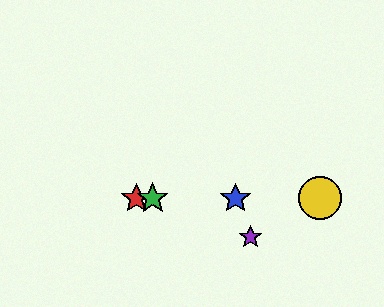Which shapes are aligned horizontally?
The red star, the blue star, the green star, the yellow circle are aligned horizontally.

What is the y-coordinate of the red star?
The red star is at y≈198.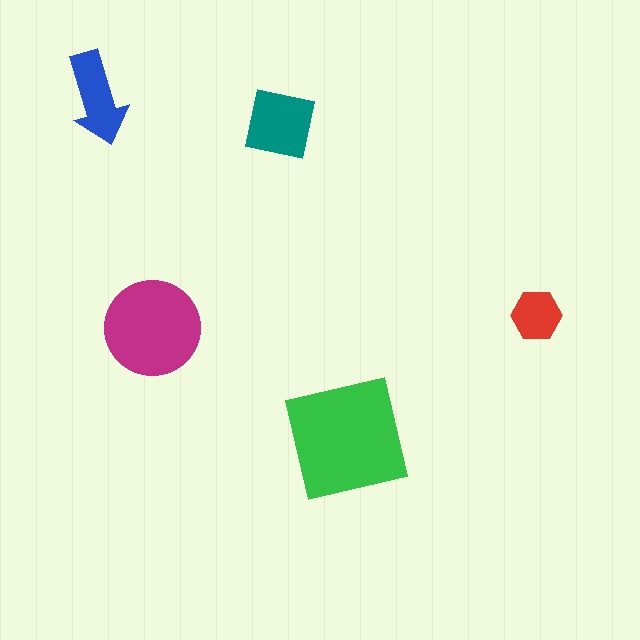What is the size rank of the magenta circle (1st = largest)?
2nd.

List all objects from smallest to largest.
The red hexagon, the blue arrow, the teal square, the magenta circle, the green square.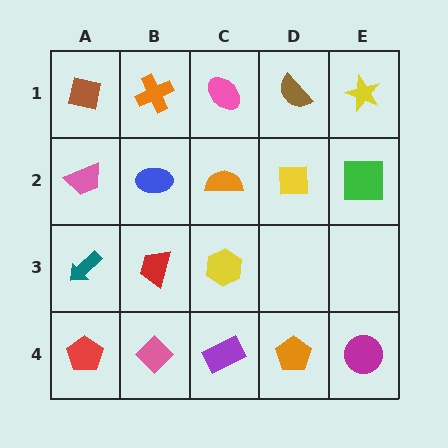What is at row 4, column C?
A purple rectangle.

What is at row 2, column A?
A pink trapezoid.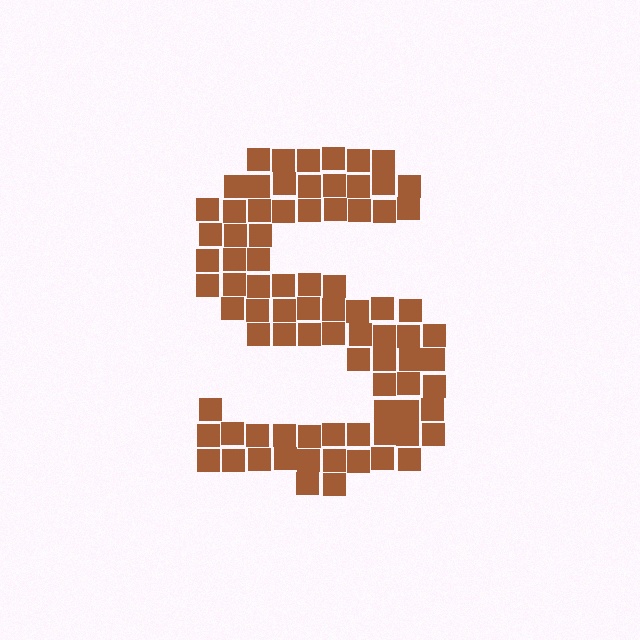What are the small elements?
The small elements are squares.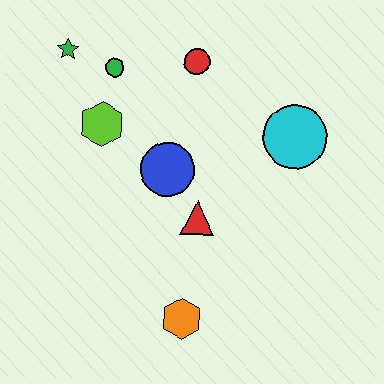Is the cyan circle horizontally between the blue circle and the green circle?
No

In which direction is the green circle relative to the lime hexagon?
The green circle is above the lime hexagon.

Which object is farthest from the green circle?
The orange hexagon is farthest from the green circle.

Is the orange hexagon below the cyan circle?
Yes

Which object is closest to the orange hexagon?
The red triangle is closest to the orange hexagon.